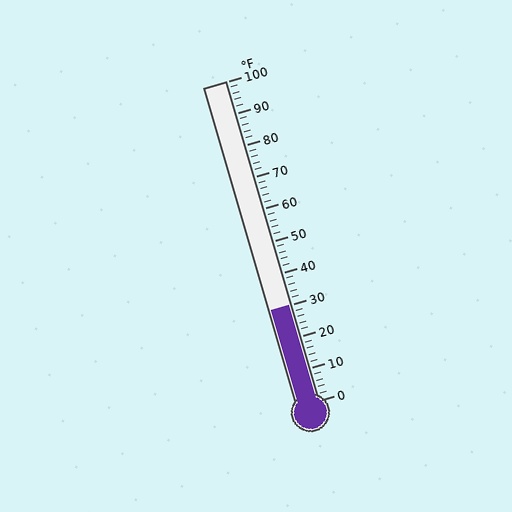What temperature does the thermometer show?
The thermometer shows approximately 30°F.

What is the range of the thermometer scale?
The thermometer scale ranges from 0°F to 100°F.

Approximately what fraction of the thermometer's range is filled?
The thermometer is filled to approximately 30% of its range.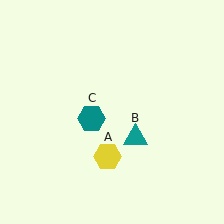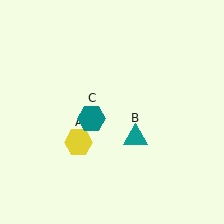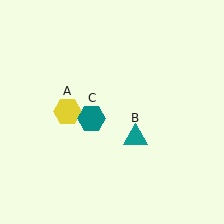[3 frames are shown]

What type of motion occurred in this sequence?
The yellow hexagon (object A) rotated clockwise around the center of the scene.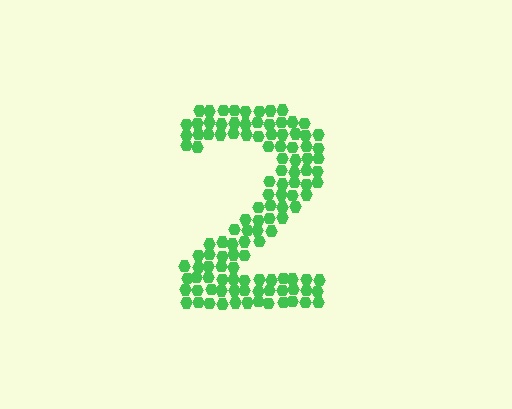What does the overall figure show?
The overall figure shows the digit 2.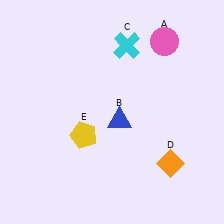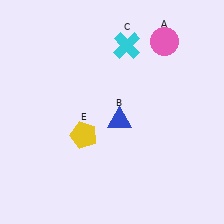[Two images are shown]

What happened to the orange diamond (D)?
The orange diamond (D) was removed in Image 2. It was in the bottom-right area of Image 1.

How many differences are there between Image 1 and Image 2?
There is 1 difference between the two images.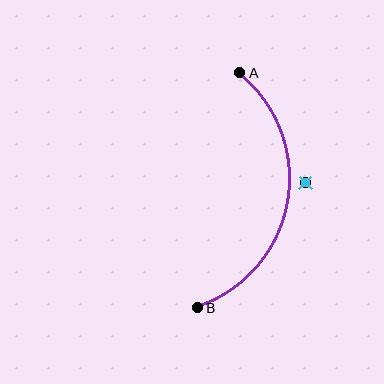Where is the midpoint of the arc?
The arc midpoint is the point on the curve farthest from the straight line joining A and B. It sits to the right of that line.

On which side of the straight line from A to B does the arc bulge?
The arc bulges to the right of the straight line connecting A and B.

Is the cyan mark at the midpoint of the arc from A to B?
No — the cyan mark does not lie on the arc at all. It sits slightly outside the curve.